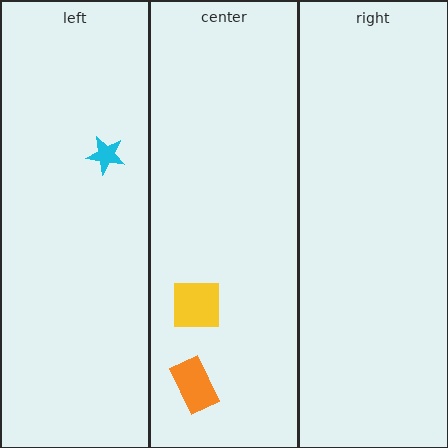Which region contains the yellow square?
The center region.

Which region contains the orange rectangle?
The center region.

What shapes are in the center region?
The orange rectangle, the yellow square.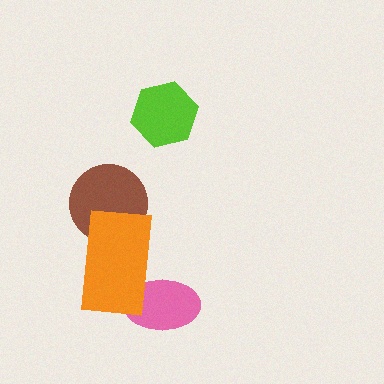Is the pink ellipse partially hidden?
Yes, it is partially covered by another shape.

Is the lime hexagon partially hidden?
No, no other shape covers it.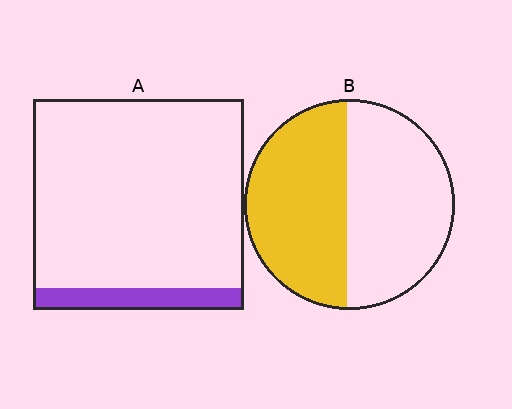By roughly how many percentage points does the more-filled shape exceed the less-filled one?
By roughly 40 percentage points (B over A).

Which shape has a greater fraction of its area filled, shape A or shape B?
Shape B.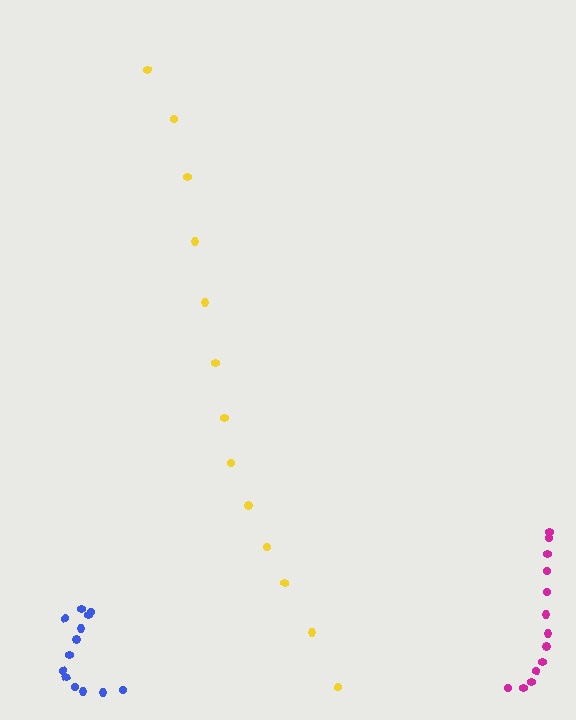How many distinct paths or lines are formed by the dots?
There are 3 distinct paths.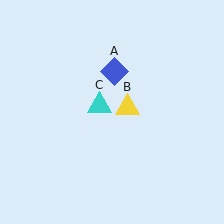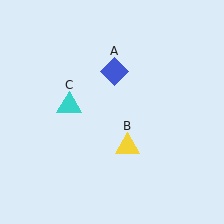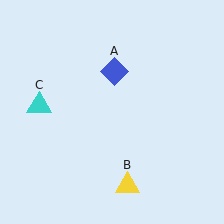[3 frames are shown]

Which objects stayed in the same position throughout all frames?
Blue diamond (object A) remained stationary.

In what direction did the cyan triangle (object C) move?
The cyan triangle (object C) moved left.